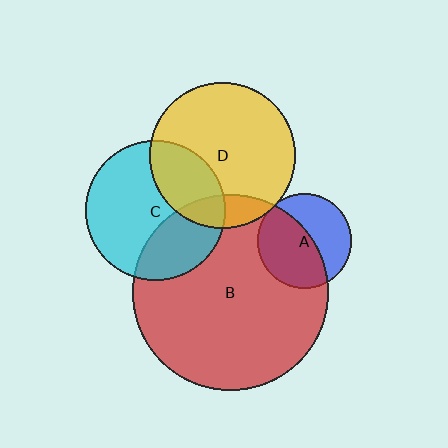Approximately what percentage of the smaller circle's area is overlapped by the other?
Approximately 5%.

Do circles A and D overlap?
Yes.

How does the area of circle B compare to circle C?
Approximately 2.0 times.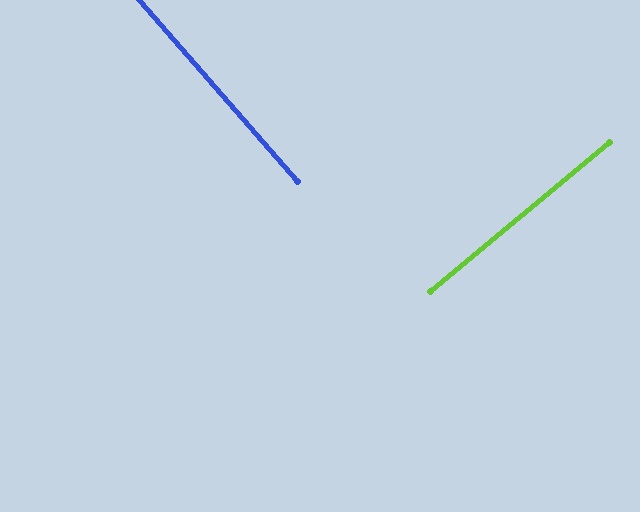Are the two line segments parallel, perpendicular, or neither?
Perpendicular — they meet at approximately 89°.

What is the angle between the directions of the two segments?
Approximately 89 degrees.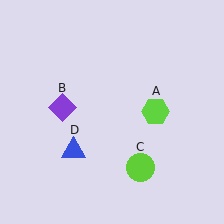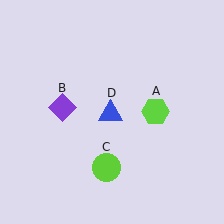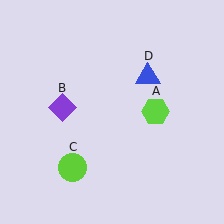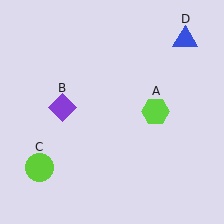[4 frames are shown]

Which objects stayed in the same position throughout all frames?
Lime hexagon (object A) and purple diamond (object B) remained stationary.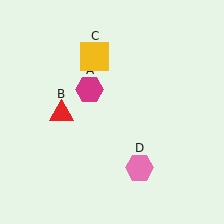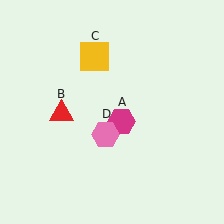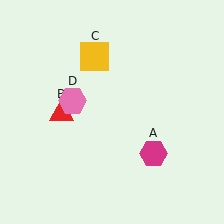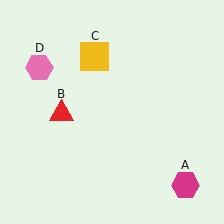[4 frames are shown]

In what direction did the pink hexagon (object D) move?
The pink hexagon (object D) moved up and to the left.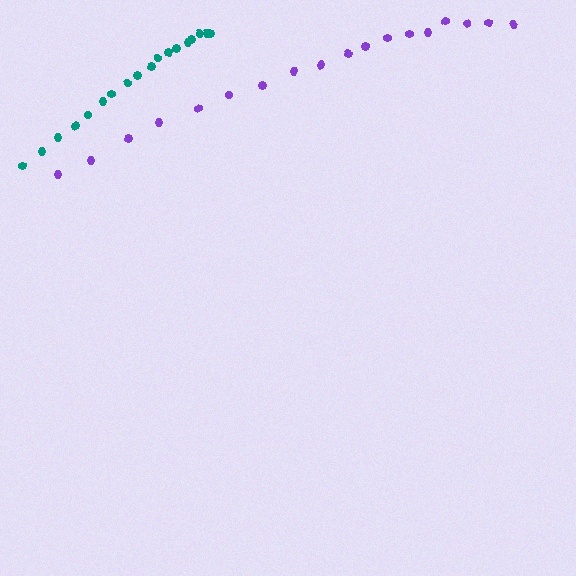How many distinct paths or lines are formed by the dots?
There are 2 distinct paths.